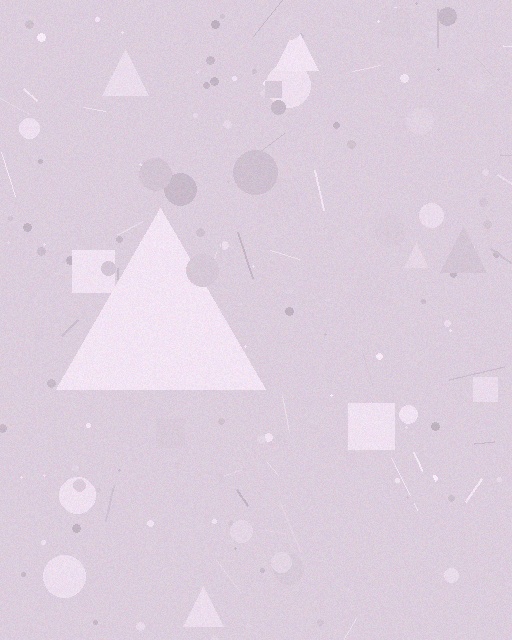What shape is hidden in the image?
A triangle is hidden in the image.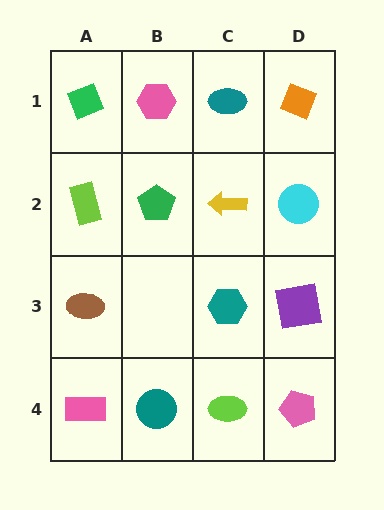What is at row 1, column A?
A green diamond.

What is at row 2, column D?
A cyan circle.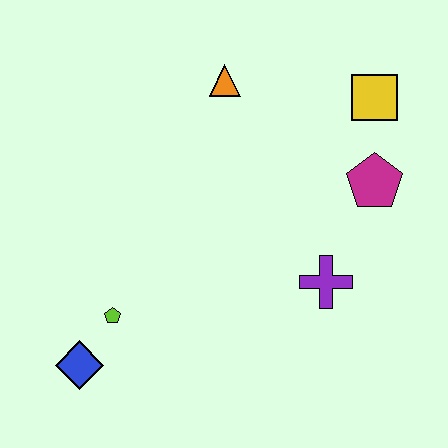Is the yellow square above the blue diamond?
Yes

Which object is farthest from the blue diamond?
The yellow square is farthest from the blue diamond.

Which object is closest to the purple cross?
The magenta pentagon is closest to the purple cross.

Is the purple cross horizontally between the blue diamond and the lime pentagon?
No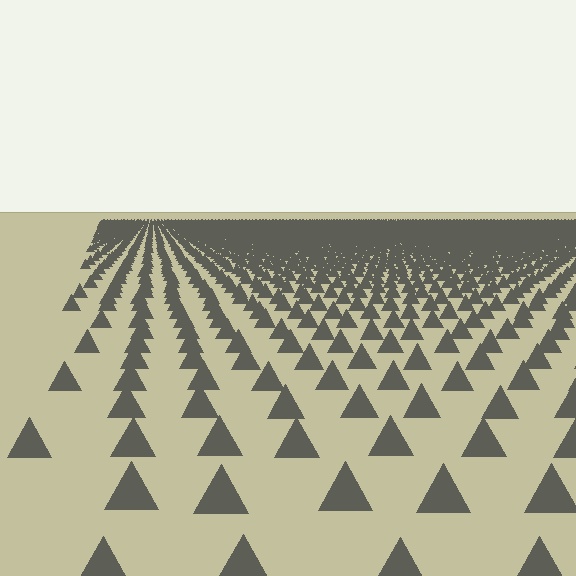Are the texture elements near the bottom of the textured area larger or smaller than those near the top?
Larger. Near the bottom, elements are closer to the viewer and appear at a bigger on-screen size.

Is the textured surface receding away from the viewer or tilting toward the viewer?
The surface is receding away from the viewer. Texture elements get smaller and denser toward the top.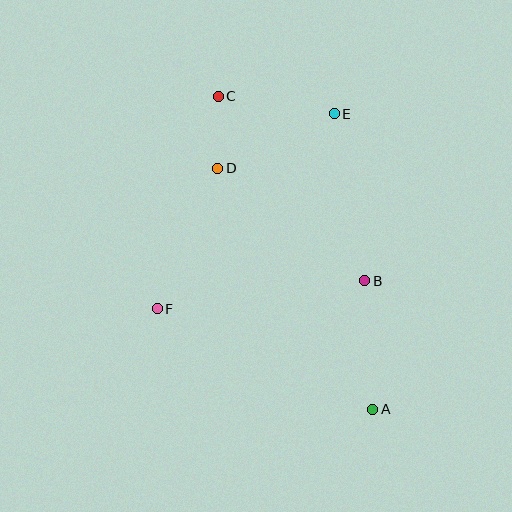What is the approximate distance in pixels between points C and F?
The distance between C and F is approximately 221 pixels.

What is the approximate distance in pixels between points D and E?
The distance between D and E is approximately 129 pixels.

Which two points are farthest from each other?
Points A and C are farthest from each other.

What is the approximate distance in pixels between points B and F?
The distance between B and F is approximately 210 pixels.